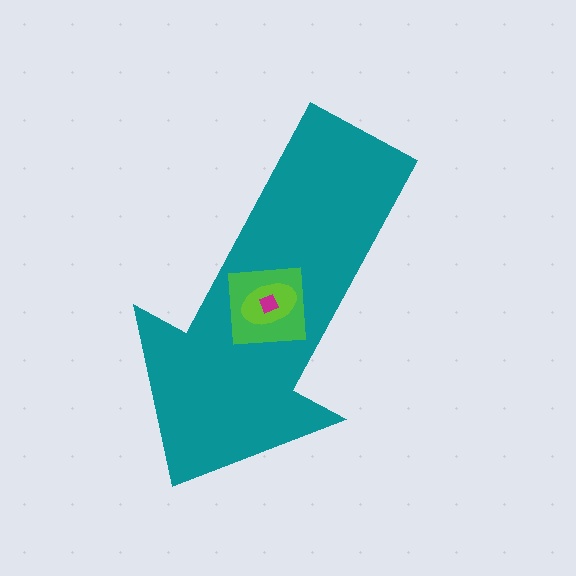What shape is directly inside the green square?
The lime ellipse.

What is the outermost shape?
The teal arrow.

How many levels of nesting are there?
4.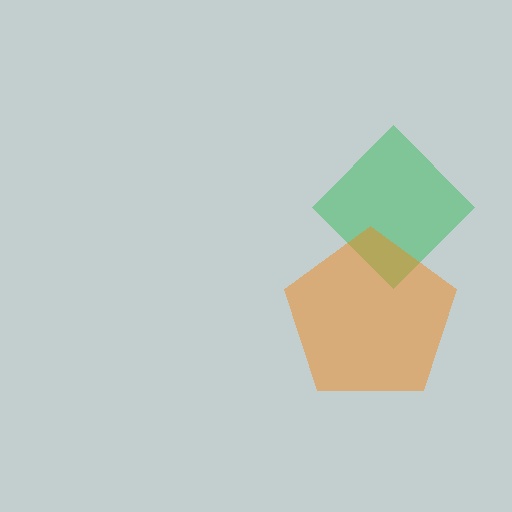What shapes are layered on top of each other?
The layered shapes are: a green diamond, an orange pentagon.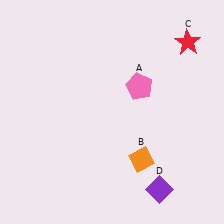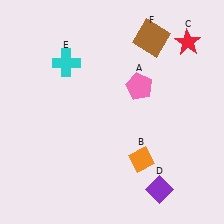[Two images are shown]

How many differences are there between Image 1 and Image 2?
There are 2 differences between the two images.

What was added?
A cyan cross (E), a brown square (F) were added in Image 2.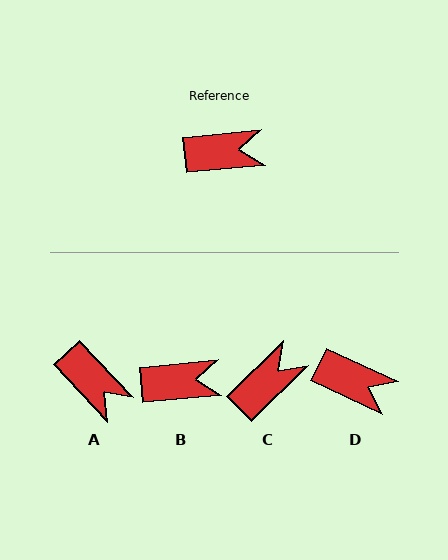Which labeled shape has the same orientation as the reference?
B.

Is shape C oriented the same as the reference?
No, it is off by about 39 degrees.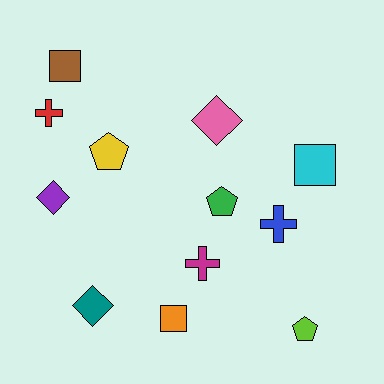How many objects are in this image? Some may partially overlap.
There are 12 objects.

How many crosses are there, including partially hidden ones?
There are 3 crosses.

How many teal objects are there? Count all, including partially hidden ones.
There is 1 teal object.